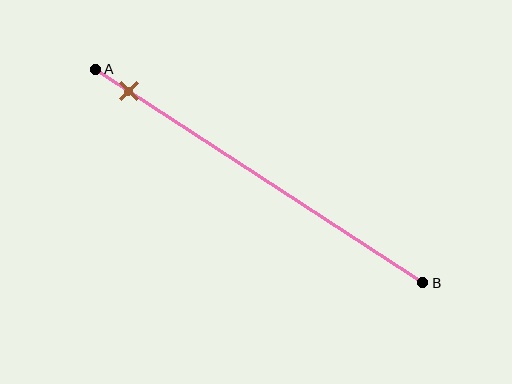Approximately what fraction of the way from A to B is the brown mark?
The brown mark is approximately 10% of the way from A to B.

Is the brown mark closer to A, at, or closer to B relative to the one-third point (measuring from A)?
The brown mark is closer to point A than the one-third point of segment AB.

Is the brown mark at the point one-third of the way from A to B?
No, the mark is at about 10% from A, not at the 33% one-third point.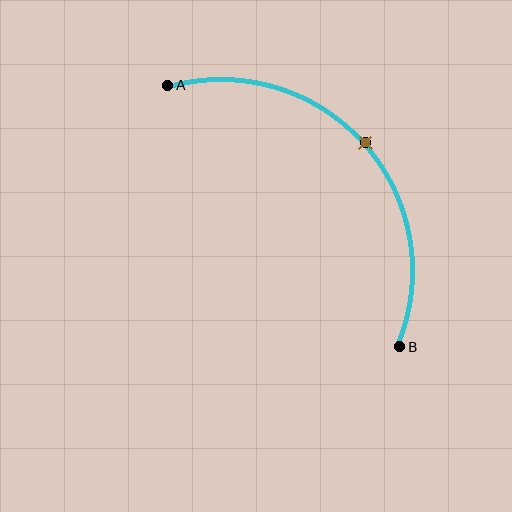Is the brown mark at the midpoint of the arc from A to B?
Yes. The brown mark lies on the arc at equal arc-length from both A and B — it is the arc midpoint.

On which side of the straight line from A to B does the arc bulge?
The arc bulges above and to the right of the straight line connecting A and B.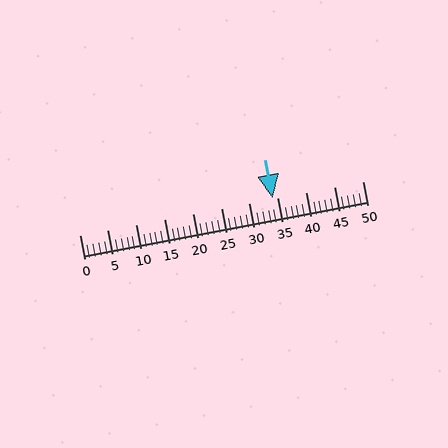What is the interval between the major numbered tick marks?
The major tick marks are spaced 5 units apart.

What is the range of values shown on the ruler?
The ruler shows values from 0 to 50.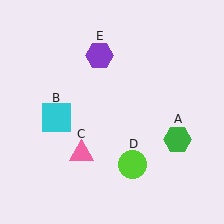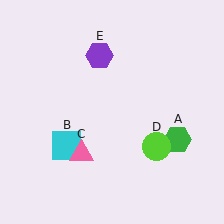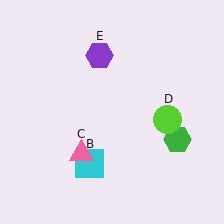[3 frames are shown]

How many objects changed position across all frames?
2 objects changed position: cyan square (object B), lime circle (object D).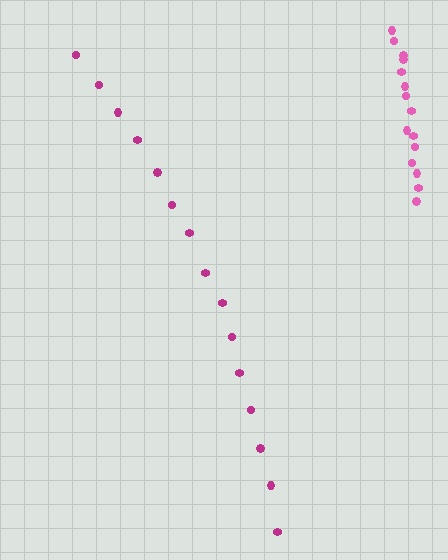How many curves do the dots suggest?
There are 2 distinct paths.